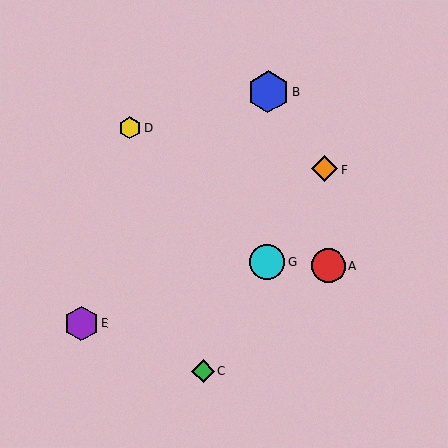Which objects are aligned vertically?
Objects B, G are aligned vertically.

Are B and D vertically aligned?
No, B is at x≈268 and D is at x≈130.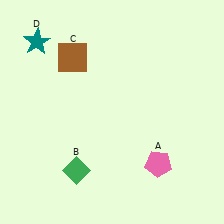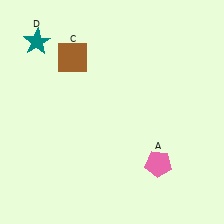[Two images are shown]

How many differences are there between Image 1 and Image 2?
There is 1 difference between the two images.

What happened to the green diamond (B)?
The green diamond (B) was removed in Image 2. It was in the bottom-left area of Image 1.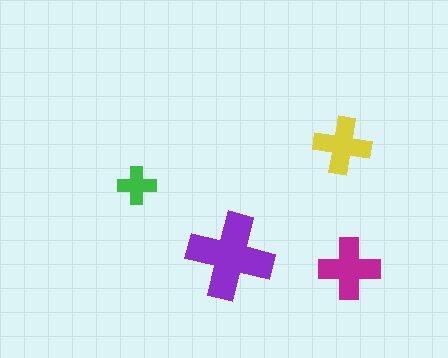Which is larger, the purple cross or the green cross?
The purple one.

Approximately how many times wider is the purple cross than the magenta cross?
About 1.5 times wider.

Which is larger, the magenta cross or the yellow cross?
The magenta one.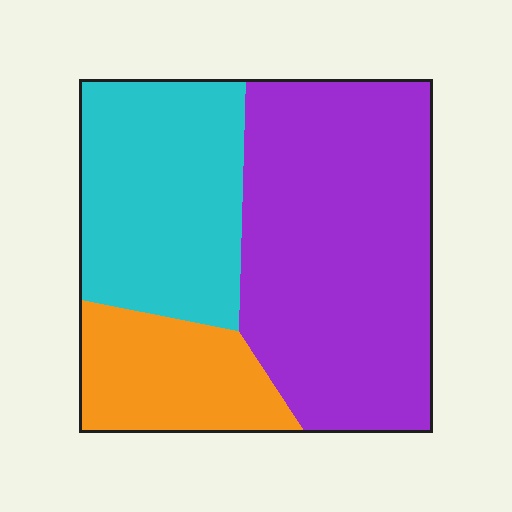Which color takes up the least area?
Orange, at roughly 20%.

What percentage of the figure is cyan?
Cyan covers roughly 30% of the figure.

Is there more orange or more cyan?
Cyan.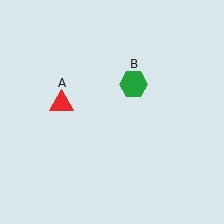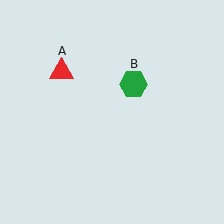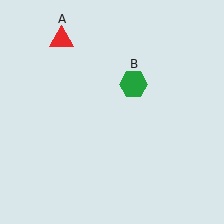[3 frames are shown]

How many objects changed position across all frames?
1 object changed position: red triangle (object A).